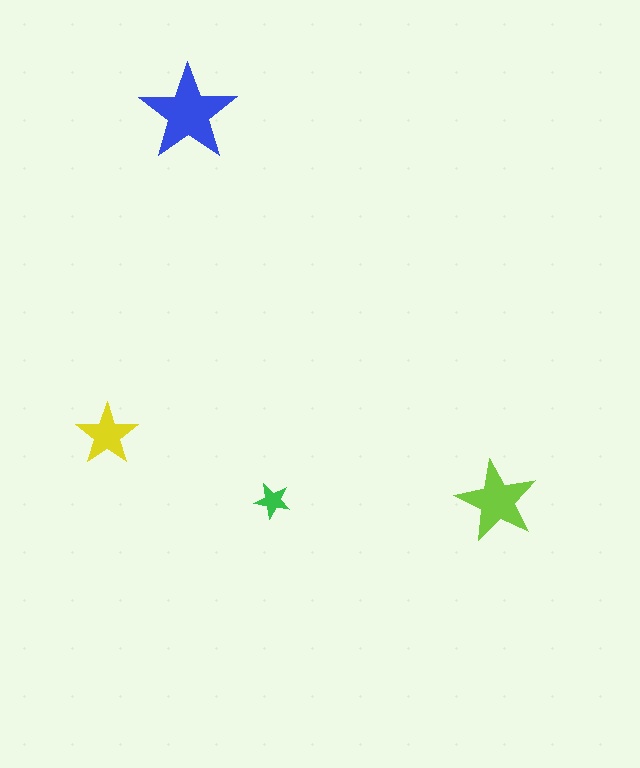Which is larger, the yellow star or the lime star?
The lime one.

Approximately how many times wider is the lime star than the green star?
About 2.5 times wider.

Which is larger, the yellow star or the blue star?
The blue one.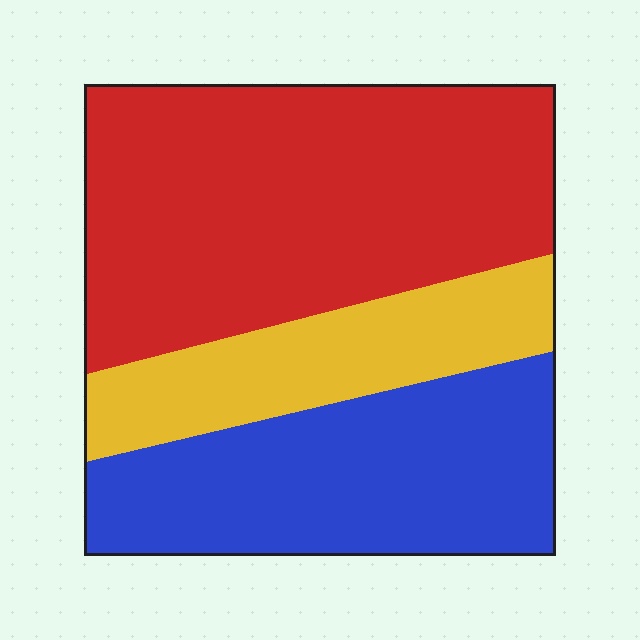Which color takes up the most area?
Red, at roughly 50%.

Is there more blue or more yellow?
Blue.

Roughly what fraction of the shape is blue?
Blue takes up about one third (1/3) of the shape.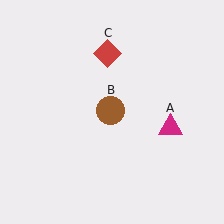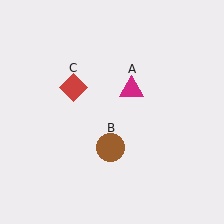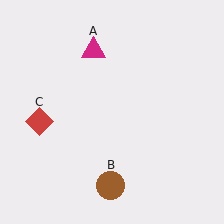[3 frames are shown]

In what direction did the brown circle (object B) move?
The brown circle (object B) moved down.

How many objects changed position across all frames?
3 objects changed position: magenta triangle (object A), brown circle (object B), red diamond (object C).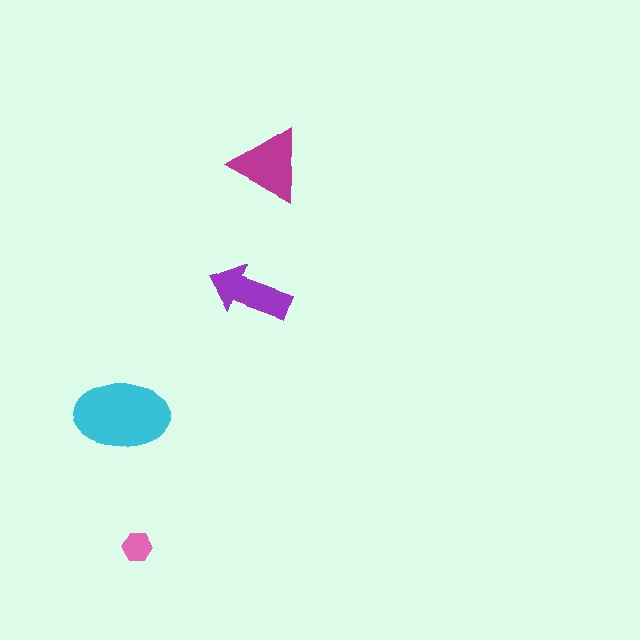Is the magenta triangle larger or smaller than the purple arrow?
Larger.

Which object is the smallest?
The pink hexagon.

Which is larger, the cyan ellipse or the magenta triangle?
The cyan ellipse.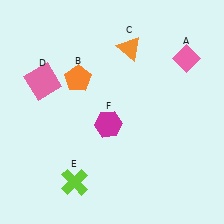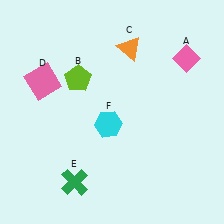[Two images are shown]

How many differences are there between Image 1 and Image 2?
There are 3 differences between the two images.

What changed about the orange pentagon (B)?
In Image 1, B is orange. In Image 2, it changed to lime.